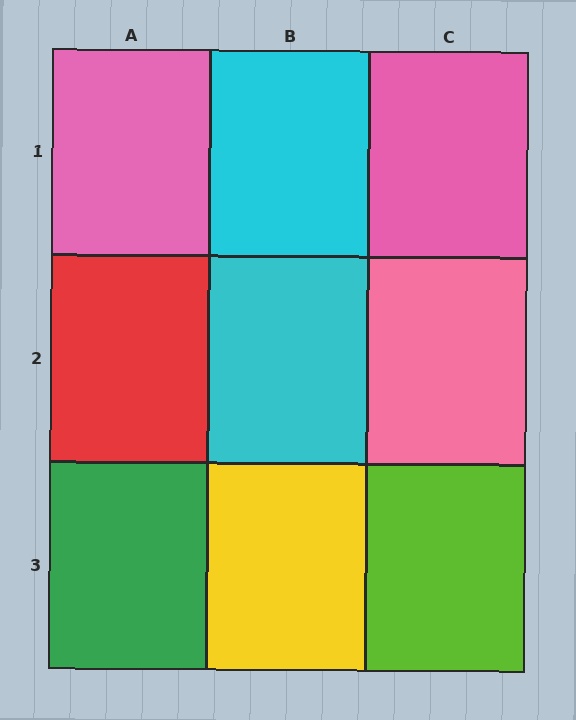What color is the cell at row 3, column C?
Lime.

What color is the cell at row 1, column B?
Cyan.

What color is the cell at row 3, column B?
Yellow.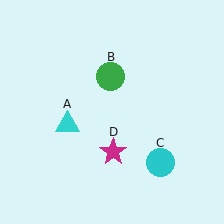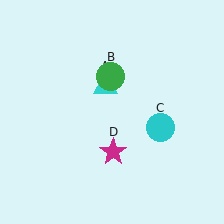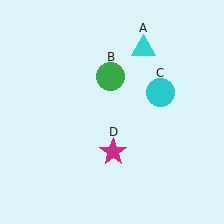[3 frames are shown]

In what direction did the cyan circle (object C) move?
The cyan circle (object C) moved up.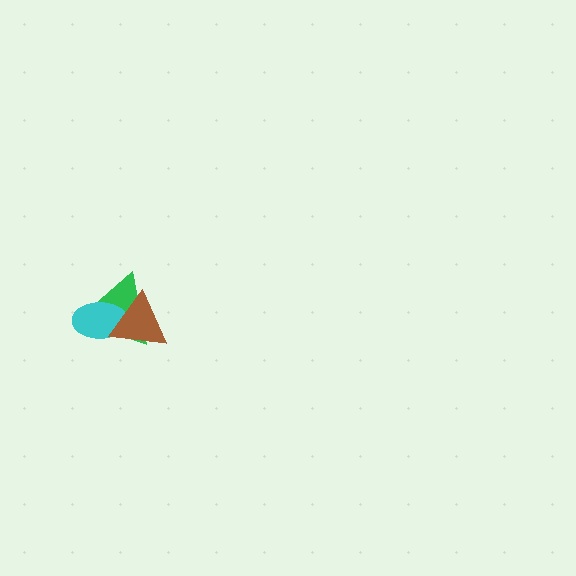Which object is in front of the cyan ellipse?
The brown triangle is in front of the cyan ellipse.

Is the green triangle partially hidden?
Yes, it is partially covered by another shape.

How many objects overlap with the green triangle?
2 objects overlap with the green triangle.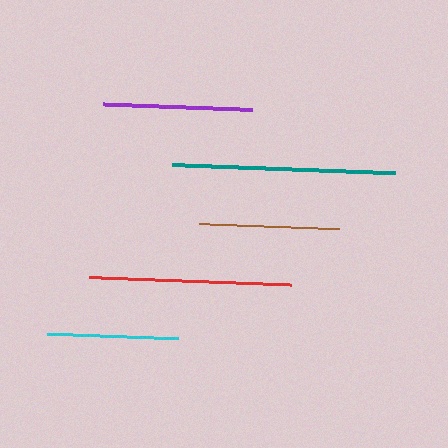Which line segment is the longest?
The teal line is the longest at approximately 223 pixels.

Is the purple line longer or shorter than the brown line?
The purple line is longer than the brown line.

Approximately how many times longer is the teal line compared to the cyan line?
The teal line is approximately 1.7 times the length of the cyan line.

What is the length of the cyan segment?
The cyan segment is approximately 130 pixels long.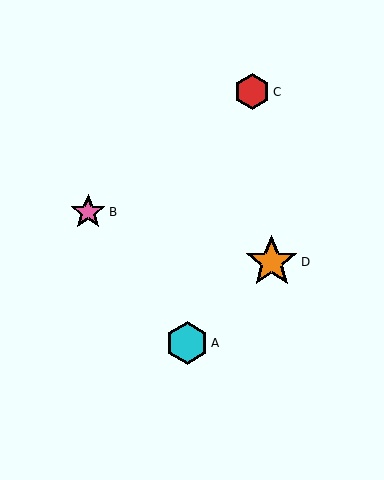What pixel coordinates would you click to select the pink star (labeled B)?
Click at (88, 212) to select the pink star B.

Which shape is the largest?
The orange star (labeled D) is the largest.